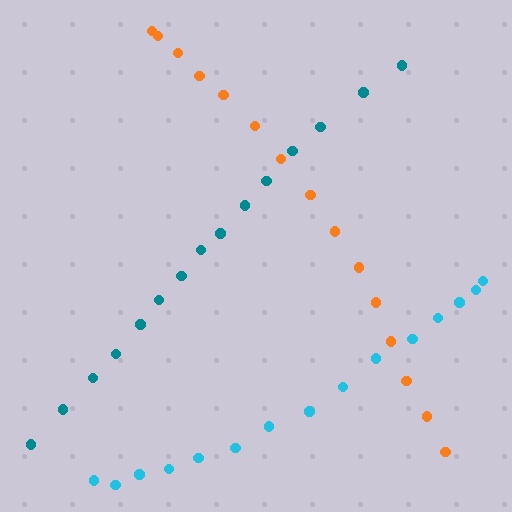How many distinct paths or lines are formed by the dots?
There are 3 distinct paths.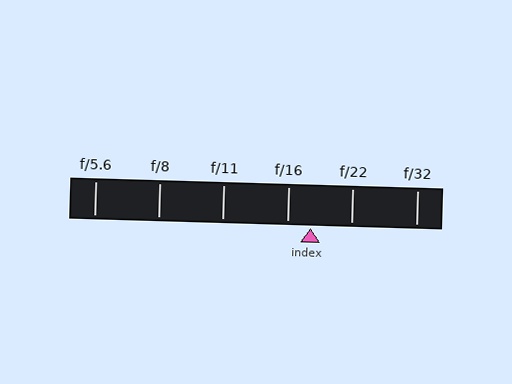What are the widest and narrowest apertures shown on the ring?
The widest aperture shown is f/5.6 and the narrowest is f/32.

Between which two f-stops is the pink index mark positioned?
The index mark is between f/16 and f/22.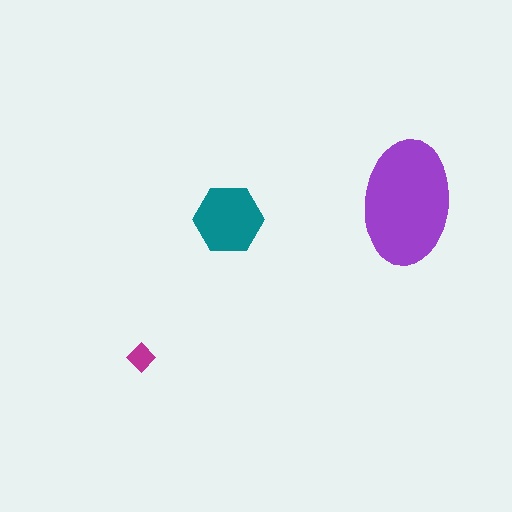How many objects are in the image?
There are 3 objects in the image.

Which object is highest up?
The purple ellipse is topmost.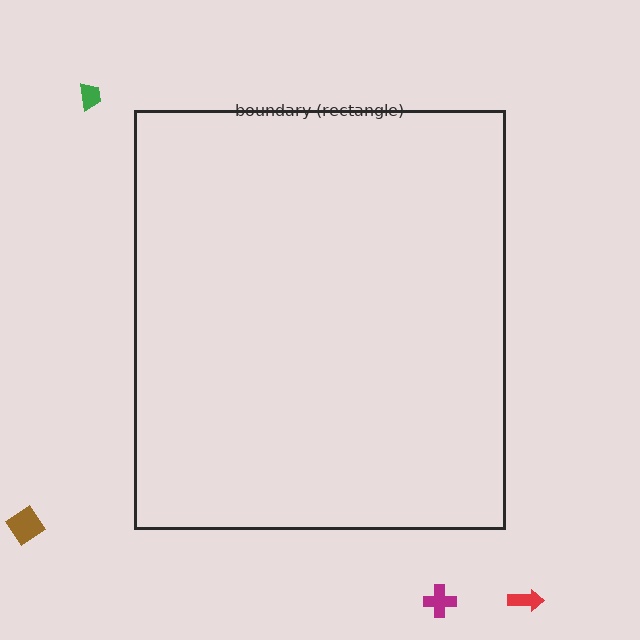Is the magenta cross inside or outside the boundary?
Outside.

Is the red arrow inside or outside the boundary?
Outside.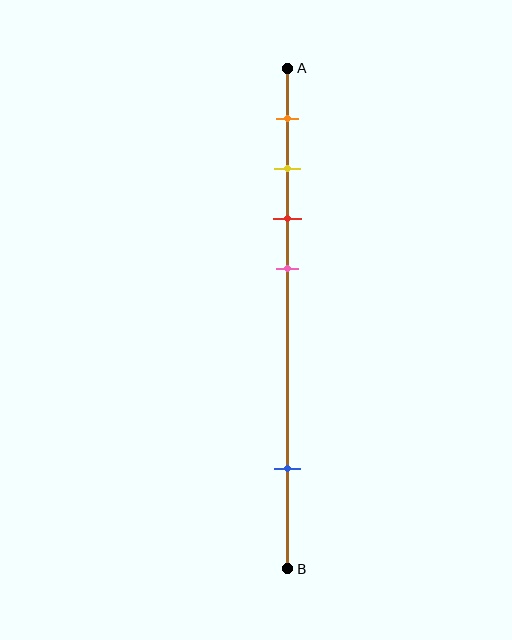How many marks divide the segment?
There are 5 marks dividing the segment.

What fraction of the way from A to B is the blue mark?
The blue mark is approximately 80% (0.8) of the way from A to B.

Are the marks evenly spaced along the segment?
No, the marks are not evenly spaced.